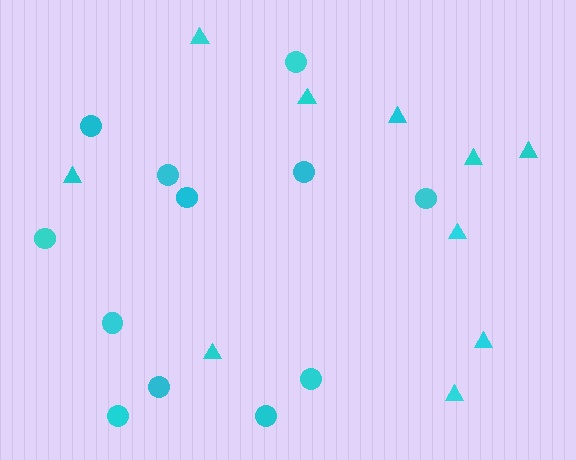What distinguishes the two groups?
There are 2 groups: one group of triangles (10) and one group of circles (12).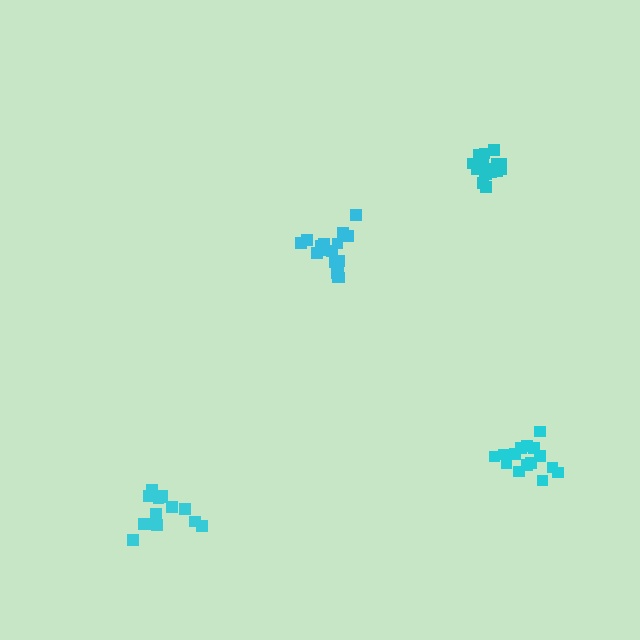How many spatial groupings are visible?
There are 4 spatial groupings.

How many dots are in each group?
Group 1: 14 dots, Group 2: 18 dots, Group 3: 15 dots, Group 4: 18 dots (65 total).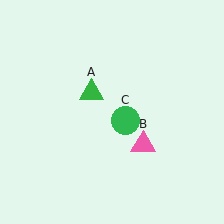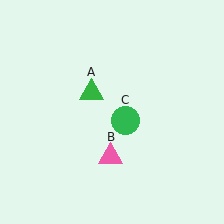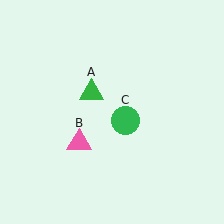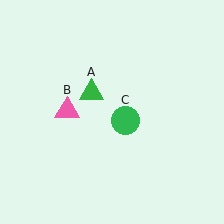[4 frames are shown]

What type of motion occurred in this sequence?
The pink triangle (object B) rotated clockwise around the center of the scene.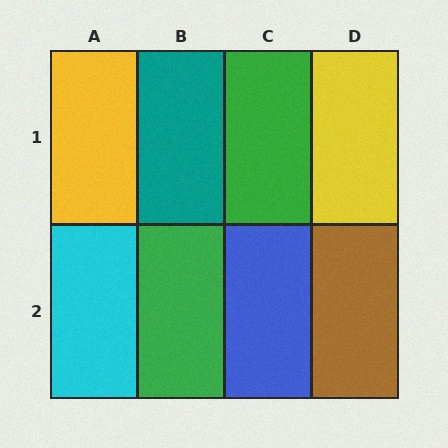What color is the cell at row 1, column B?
Teal.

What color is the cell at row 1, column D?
Yellow.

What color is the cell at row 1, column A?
Yellow.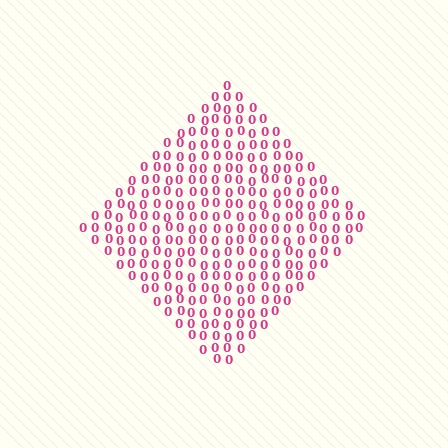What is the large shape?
The large shape is a diamond.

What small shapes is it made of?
It is made of small digit 0's.